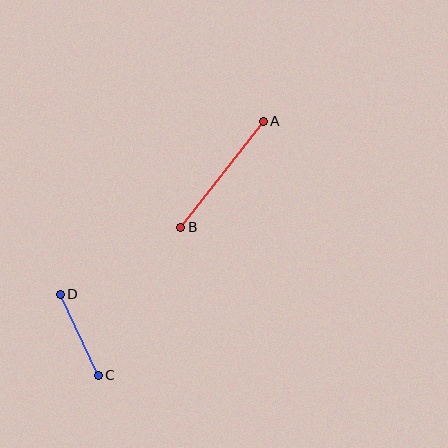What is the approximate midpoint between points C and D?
The midpoint is at approximately (79, 335) pixels.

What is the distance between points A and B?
The distance is approximately 134 pixels.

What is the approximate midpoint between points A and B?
The midpoint is at approximately (222, 174) pixels.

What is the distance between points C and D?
The distance is approximately 89 pixels.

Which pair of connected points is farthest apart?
Points A and B are farthest apart.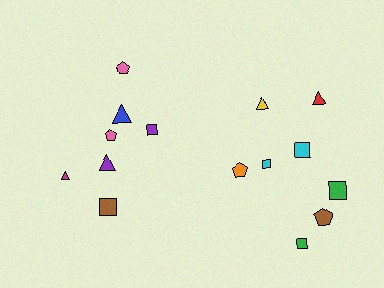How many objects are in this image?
There are 15 objects.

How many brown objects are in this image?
There are 2 brown objects.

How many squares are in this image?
There are 6 squares.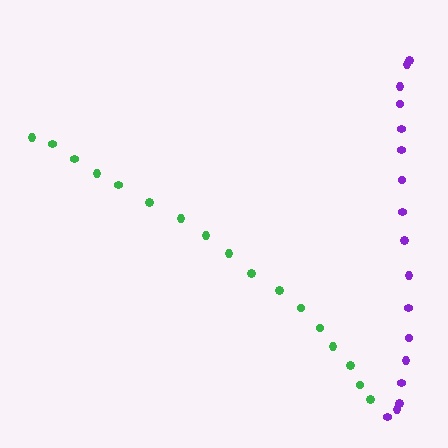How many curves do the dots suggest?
There are 2 distinct paths.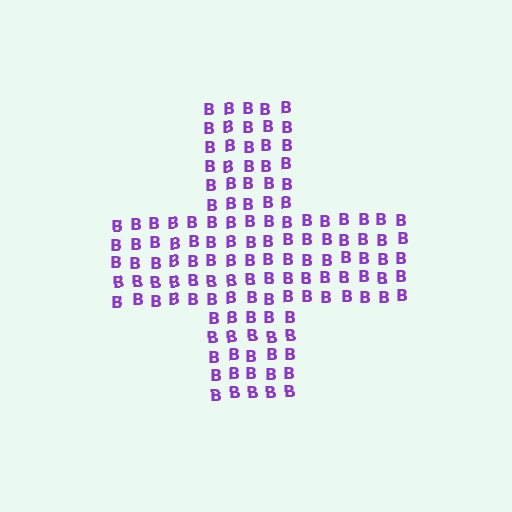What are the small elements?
The small elements are letter B's.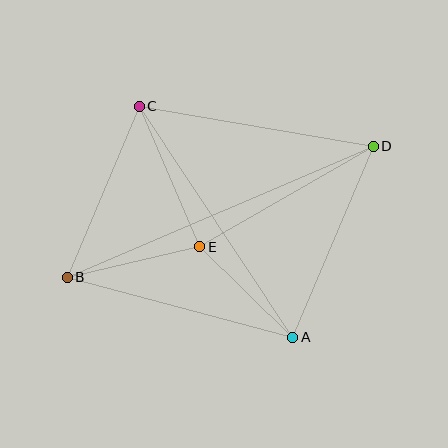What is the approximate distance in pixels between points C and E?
The distance between C and E is approximately 153 pixels.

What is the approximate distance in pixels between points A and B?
The distance between A and B is approximately 233 pixels.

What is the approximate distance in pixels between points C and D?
The distance between C and D is approximately 237 pixels.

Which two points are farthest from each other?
Points B and D are farthest from each other.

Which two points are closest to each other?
Points A and E are closest to each other.